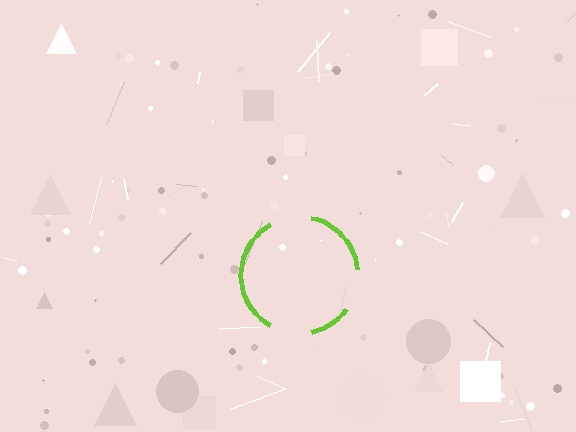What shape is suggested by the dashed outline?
The dashed outline suggests a circle.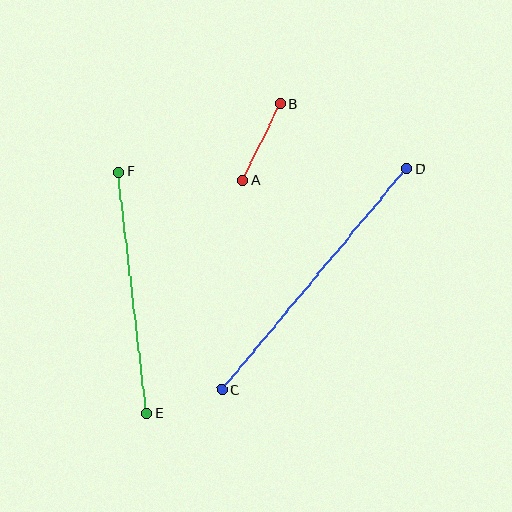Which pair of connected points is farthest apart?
Points C and D are farthest apart.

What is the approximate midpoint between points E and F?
The midpoint is at approximately (133, 293) pixels.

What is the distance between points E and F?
The distance is approximately 243 pixels.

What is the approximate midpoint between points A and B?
The midpoint is at approximately (261, 142) pixels.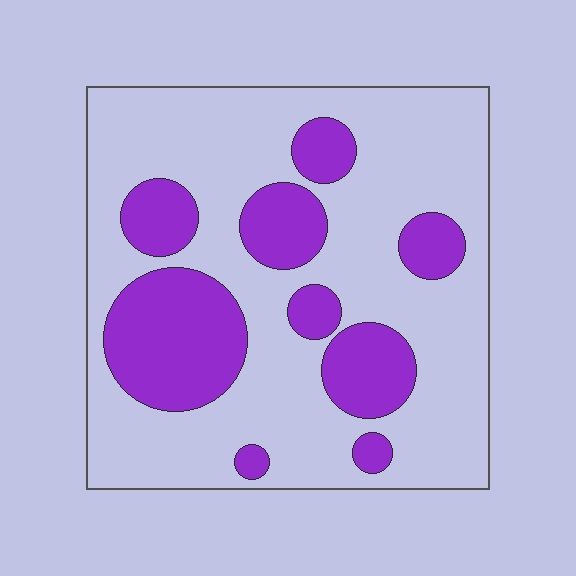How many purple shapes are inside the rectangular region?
9.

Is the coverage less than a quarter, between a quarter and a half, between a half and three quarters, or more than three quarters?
Between a quarter and a half.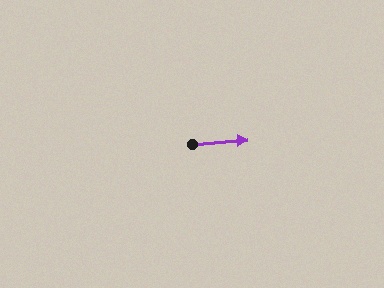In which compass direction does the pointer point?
East.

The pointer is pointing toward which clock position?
Roughly 3 o'clock.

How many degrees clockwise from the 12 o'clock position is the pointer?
Approximately 86 degrees.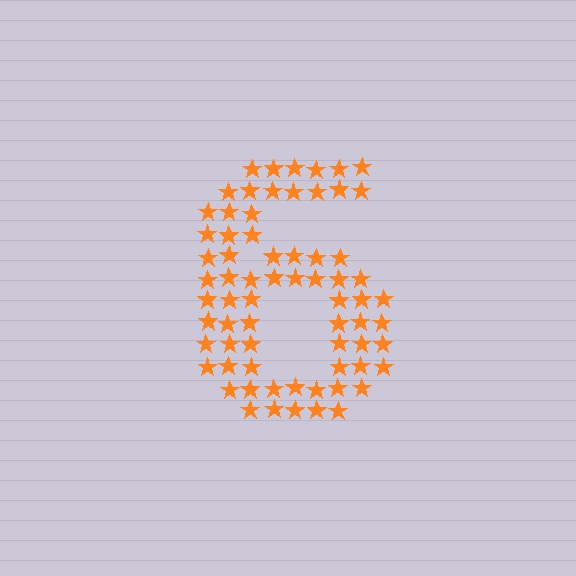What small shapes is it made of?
It is made of small stars.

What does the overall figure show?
The overall figure shows the digit 6.